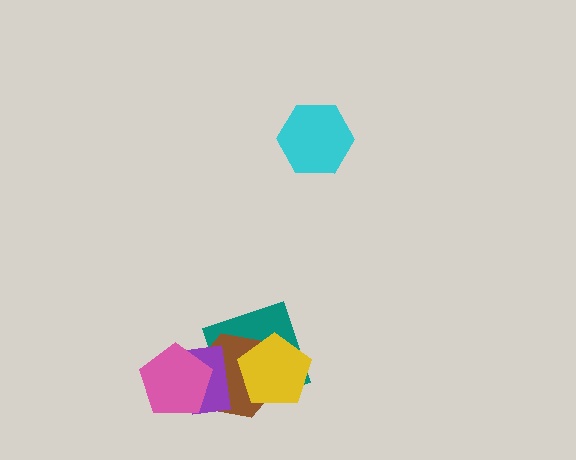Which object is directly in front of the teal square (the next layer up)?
The brown hexagon is directly in front of the teal square.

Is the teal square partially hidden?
Yes, it is partially covered by another shape.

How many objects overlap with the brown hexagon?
4 objects overlap with the brown hexagon.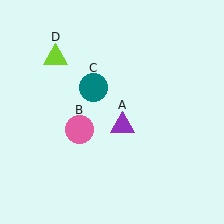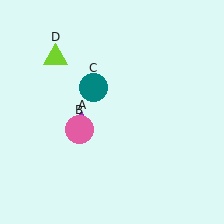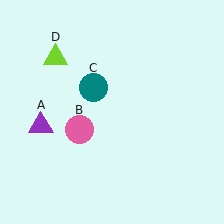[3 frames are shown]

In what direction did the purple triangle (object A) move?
The purple triangle (object A) moved left.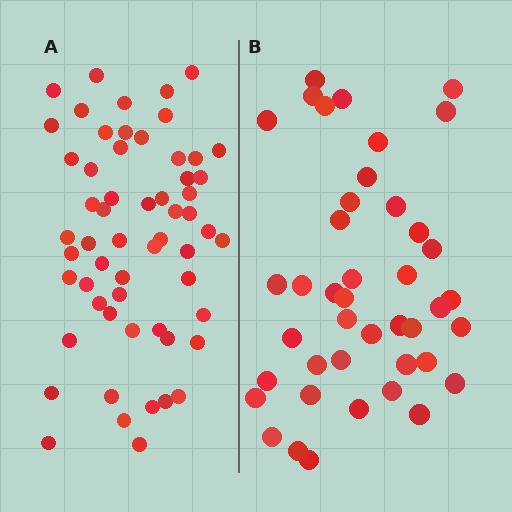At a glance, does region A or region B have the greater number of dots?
Region A (the left region) has more dots.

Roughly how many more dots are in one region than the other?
Region A has approximately 15 more dots than region B.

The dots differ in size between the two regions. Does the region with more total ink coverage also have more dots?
No. Region B has more total ink coverage because its dots are larger, but region A actually contains more individual dots. Total area can be misleading — the number of items is what matters here.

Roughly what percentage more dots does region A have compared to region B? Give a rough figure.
About 40% more.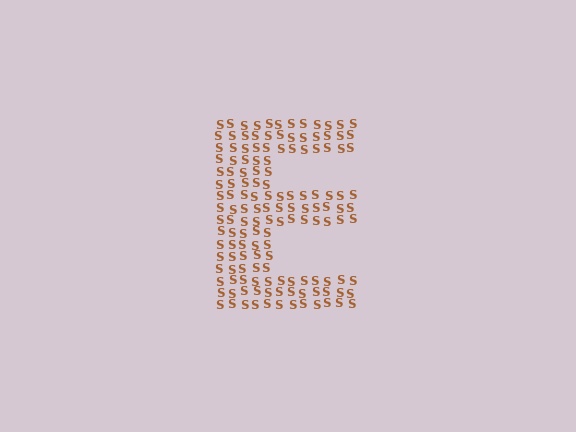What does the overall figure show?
The overall figure shows the letter E.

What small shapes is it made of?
It is made of small letter S's.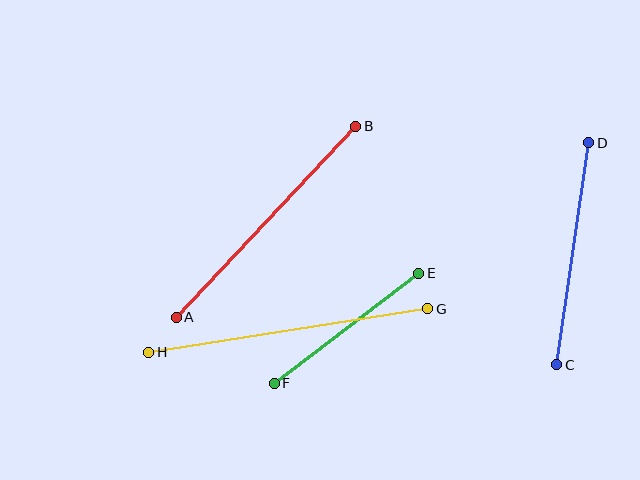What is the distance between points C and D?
The distance is approximately 224 pixels.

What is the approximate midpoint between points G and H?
The midpoint is at approximately (288, 331) pixels.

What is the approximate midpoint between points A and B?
The midpoint is at approximately (266, 222) pixels.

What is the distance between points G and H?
The distance is approximately 283 pixels.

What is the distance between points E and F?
The distance is approximately 182 pixels.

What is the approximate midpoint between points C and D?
The midpoint is at approximately (573, 254) pixels.